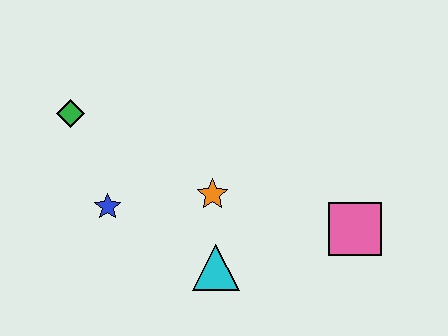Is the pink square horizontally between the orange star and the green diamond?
No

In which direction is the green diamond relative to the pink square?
The green diamond is to the left of the pink square.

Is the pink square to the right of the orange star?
Yes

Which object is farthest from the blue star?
The pink square is farthest from the blue star.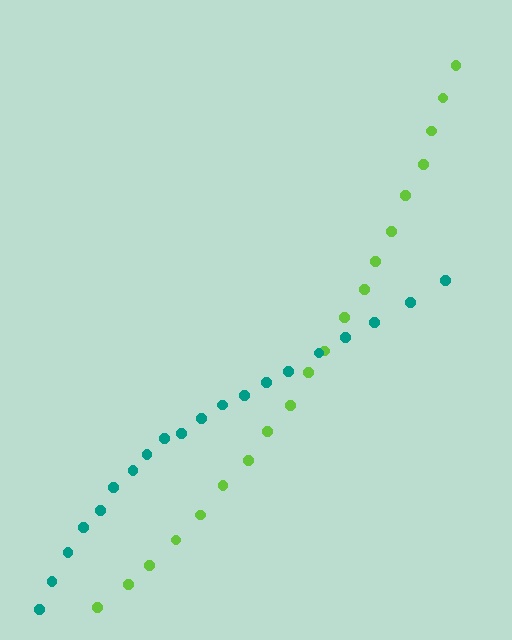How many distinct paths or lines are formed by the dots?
There are 2 distinct paths.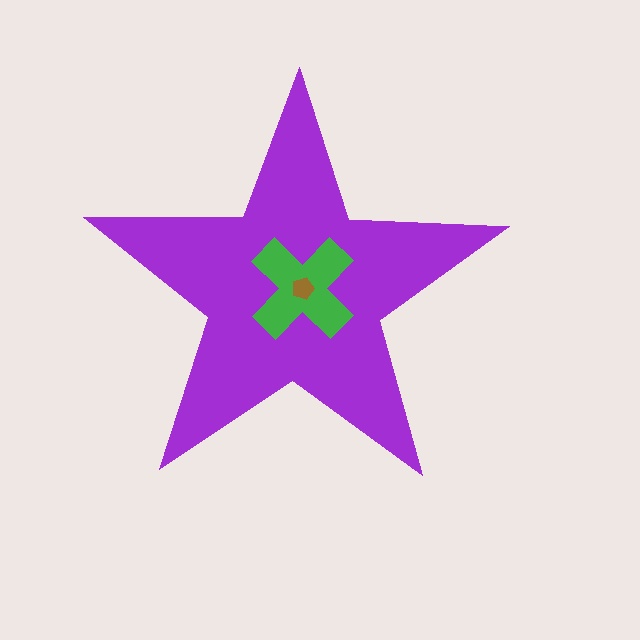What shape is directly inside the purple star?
The green cross.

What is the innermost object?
The brown pentagon.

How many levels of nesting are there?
3.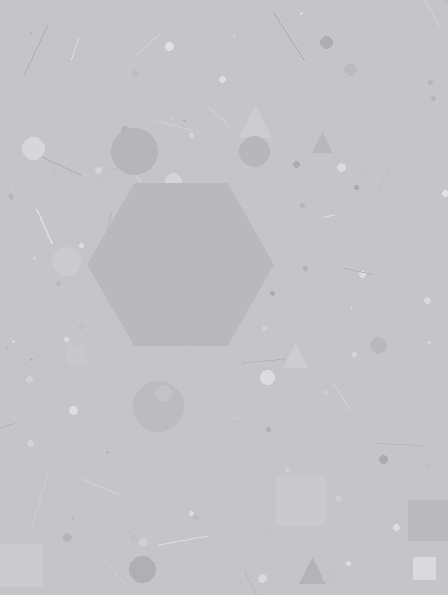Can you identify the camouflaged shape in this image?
The camouflaged shape is a hexagon.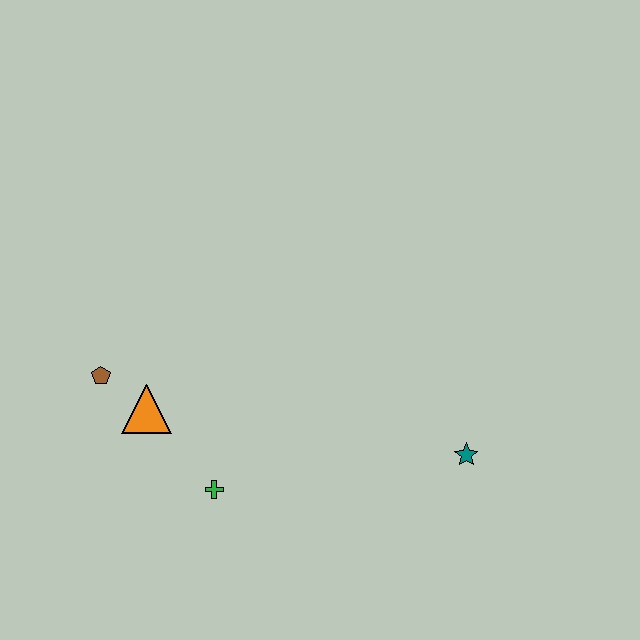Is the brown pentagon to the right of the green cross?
No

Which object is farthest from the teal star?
The brown pentagon is farthest from the teal star.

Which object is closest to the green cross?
The orange triangle is closest to the green cross.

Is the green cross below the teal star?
Yes